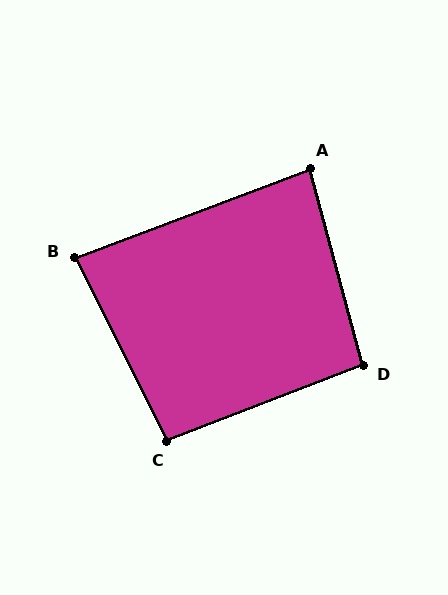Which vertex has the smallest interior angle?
B, at approximately 84 degrees.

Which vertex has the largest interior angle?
D, at approximately 96 degrees.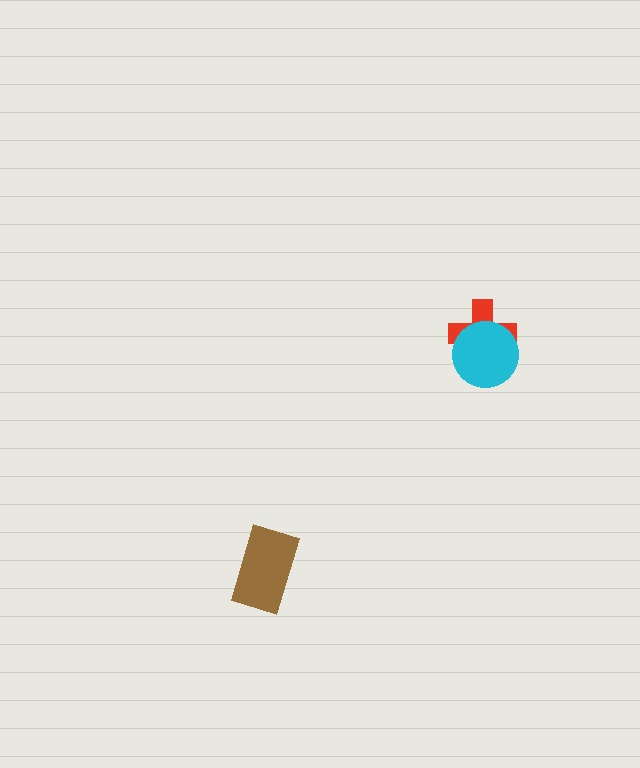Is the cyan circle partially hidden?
No, no other shape covers it.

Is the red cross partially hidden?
Yes, it is partially covered by another shape.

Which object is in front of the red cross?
The cyan circle is in front of the red cross.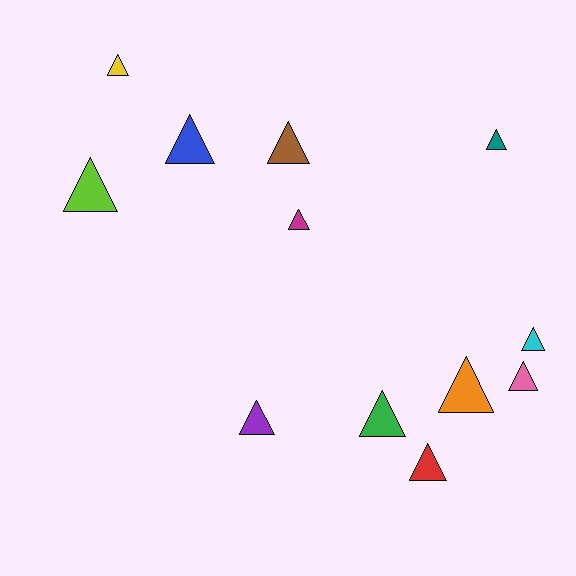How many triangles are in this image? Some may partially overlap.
There are 12 triangles.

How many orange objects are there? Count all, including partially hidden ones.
There is 1 orange object.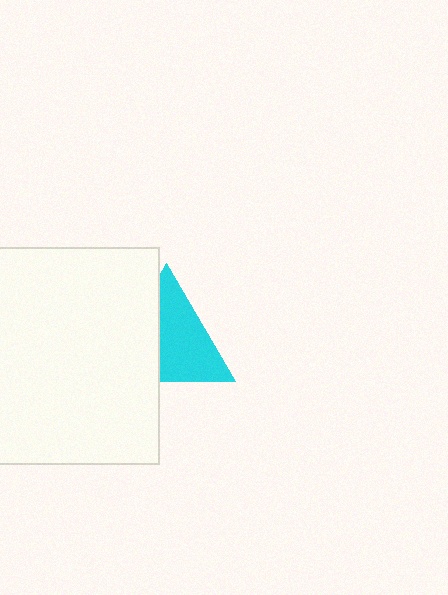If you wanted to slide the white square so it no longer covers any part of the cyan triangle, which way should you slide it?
Slide it left — that is the most direct way to separate the two shapes.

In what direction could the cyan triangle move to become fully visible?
The cyan triangle could move right. That would shift it out from behind the white square entirely.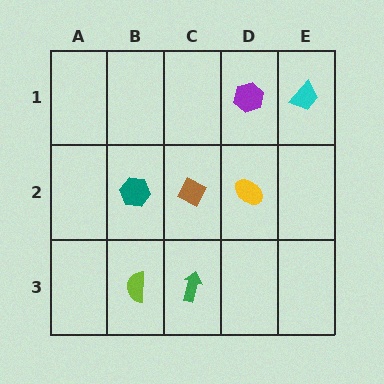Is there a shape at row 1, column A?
No, that cell is empty.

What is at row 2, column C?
A brown diamond.